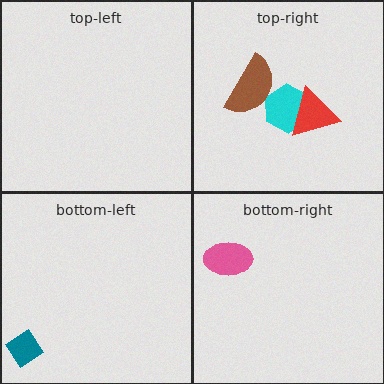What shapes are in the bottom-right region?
The pink ellipse.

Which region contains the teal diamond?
The bottom-left region.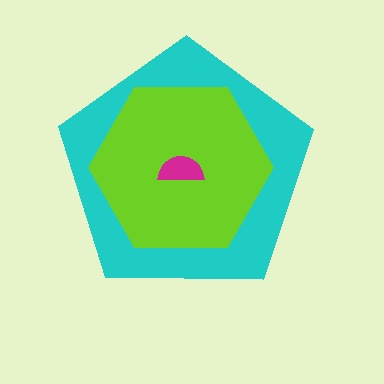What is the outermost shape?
The cyan pentagon.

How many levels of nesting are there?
3.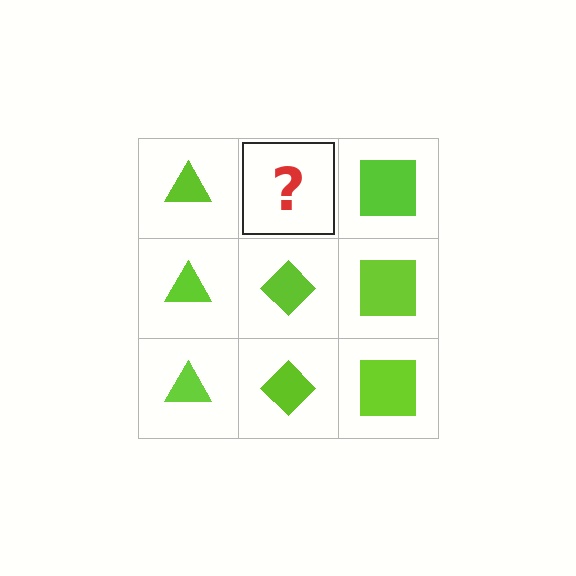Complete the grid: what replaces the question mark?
The question mark should be replaced with a lime diamond.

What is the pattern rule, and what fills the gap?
The rule is that each column has a consistent shape. The gap should be filled with a lime diamond.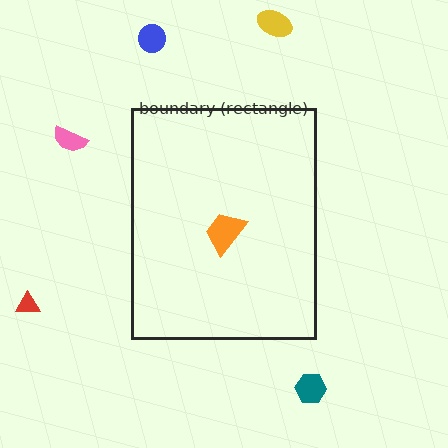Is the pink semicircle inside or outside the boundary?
Outside.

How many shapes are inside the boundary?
1 inside, 5 outside.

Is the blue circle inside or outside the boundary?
Outside.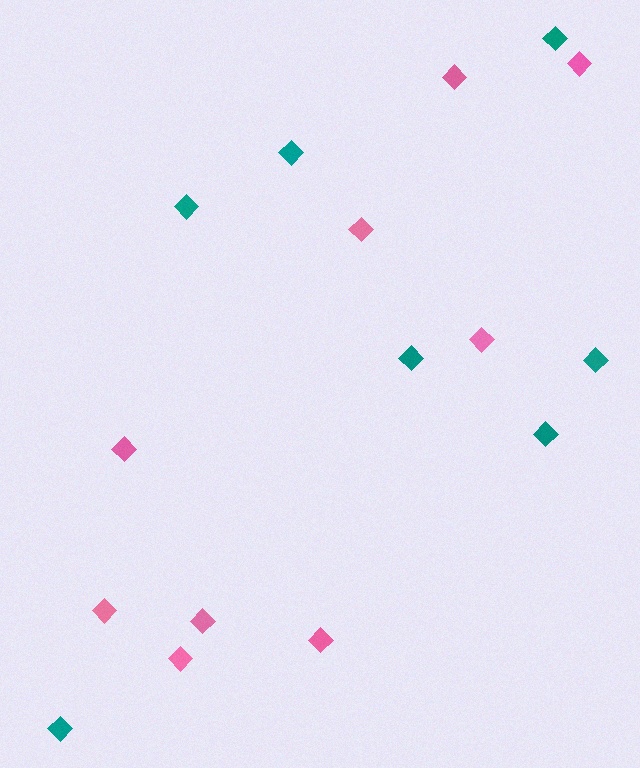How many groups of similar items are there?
There are 2 groups: one group of pink diamonds (9) and one group of teal diamonds (7).